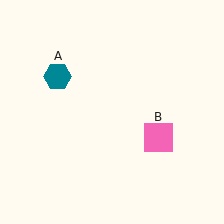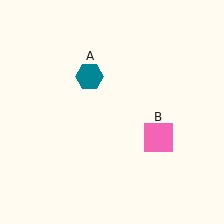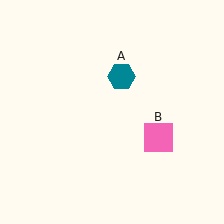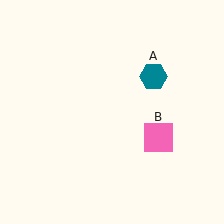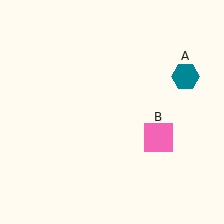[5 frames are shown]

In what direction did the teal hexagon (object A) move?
The teal hexagon (object A) moved right.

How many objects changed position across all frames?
1 object changed position: teal hexagon (object A).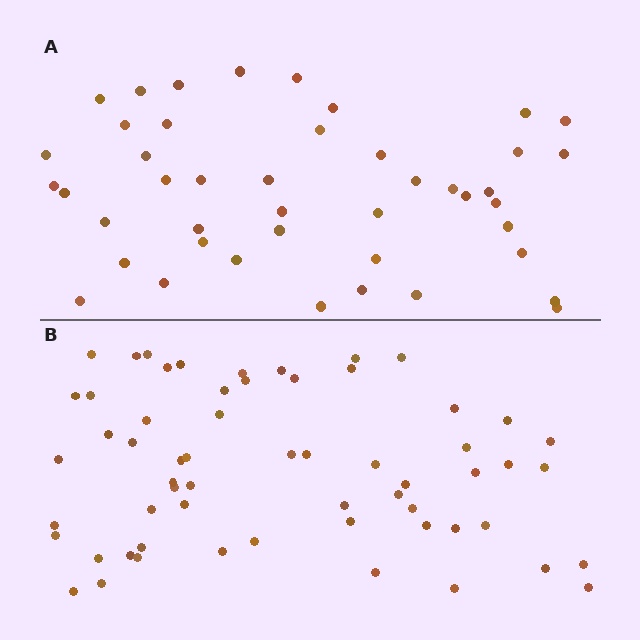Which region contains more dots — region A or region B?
Region B (the bottom region) has more dots.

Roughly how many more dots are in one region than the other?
Region B has approximately 15 more dots than region A.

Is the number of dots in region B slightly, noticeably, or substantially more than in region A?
Region B has noticeably more, but not dramatically so. The ratio is roughly 1.4 to 1.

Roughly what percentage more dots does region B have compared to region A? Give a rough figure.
About 35% more.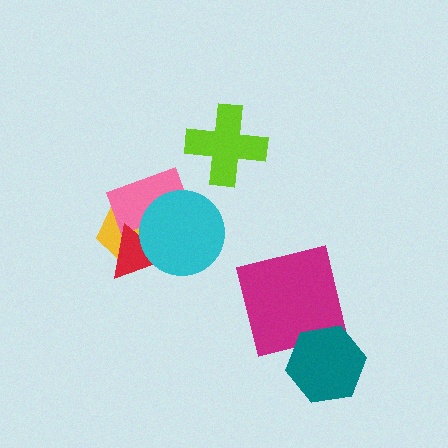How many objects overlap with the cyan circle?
3 objects overlap with the cyan circle.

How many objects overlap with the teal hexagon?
1 object overlaps with the teal hexagon.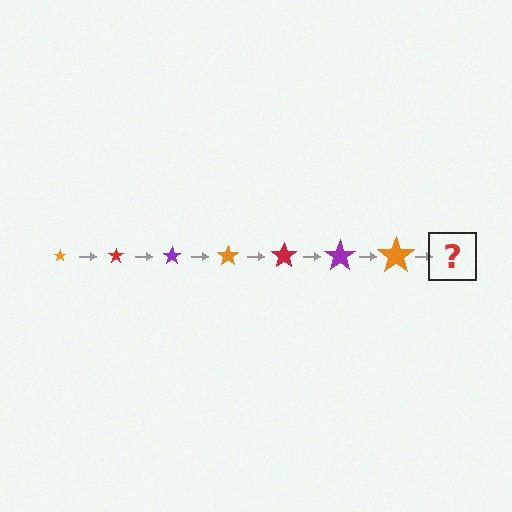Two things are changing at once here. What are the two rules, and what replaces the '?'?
The two rules are that the star grows larger each step and the color cycles through orange, red, and purple. The '?' should be a red star, larger than the previous one.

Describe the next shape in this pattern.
It should be a red star, larger than the previous one.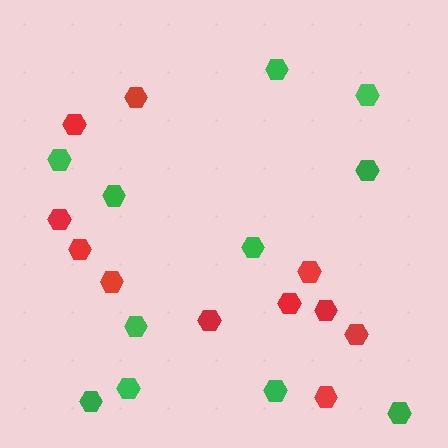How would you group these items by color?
There are 2 groups: one group of green hexagons (11) and one group of red hexagons (11).